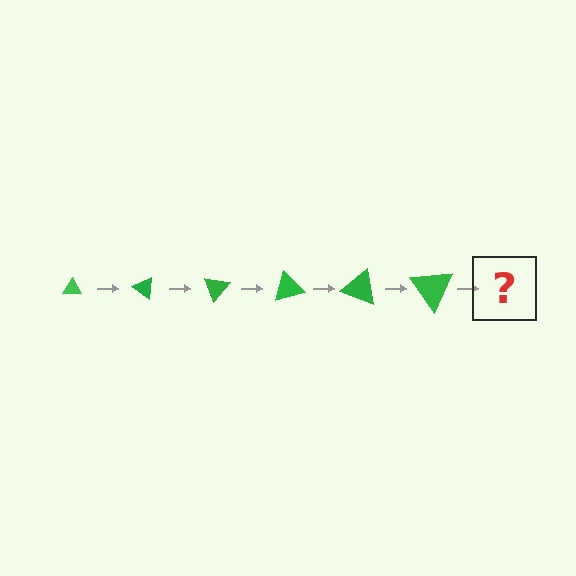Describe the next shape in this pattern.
It should be a triangle, larger than the previous one and rotated 210 degrees from the start.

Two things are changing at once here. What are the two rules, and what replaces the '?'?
The two rules are that the triangle grows larger each step and it rotates 35 degrees each step. The '?' should be a triangle, larger than the previous one and rotated 210 degrees from the start.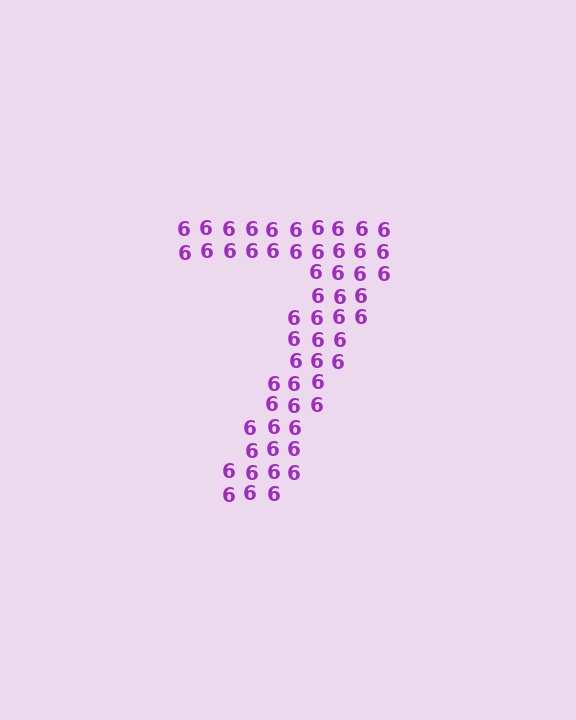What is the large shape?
The large shape is the digit 7.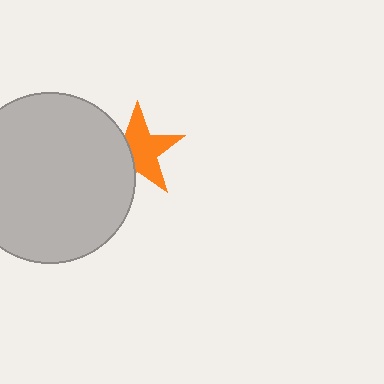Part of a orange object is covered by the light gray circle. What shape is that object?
It is a star.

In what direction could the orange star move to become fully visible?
The orange star could move right. That would shift it out from behind the light gray circle entirely.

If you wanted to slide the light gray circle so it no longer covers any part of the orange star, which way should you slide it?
Slide it left — that is the most direct way to separate the two shapes.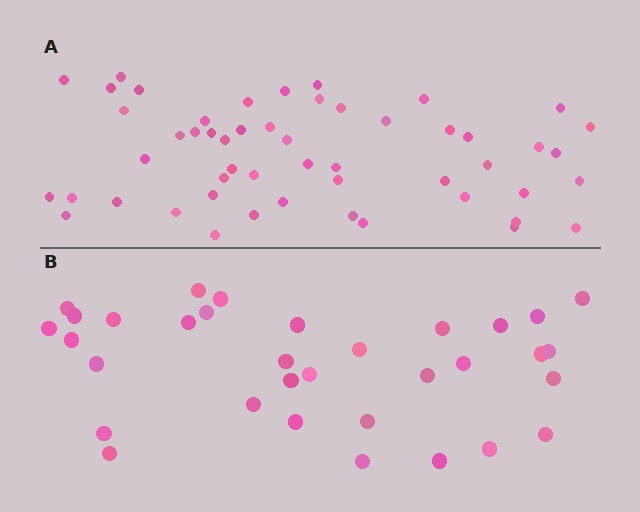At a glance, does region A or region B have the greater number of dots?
Region A (the top region) has more dots.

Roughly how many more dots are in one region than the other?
Region A has approximately 20 more dots than region B.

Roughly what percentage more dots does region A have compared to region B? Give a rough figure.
About 60% more.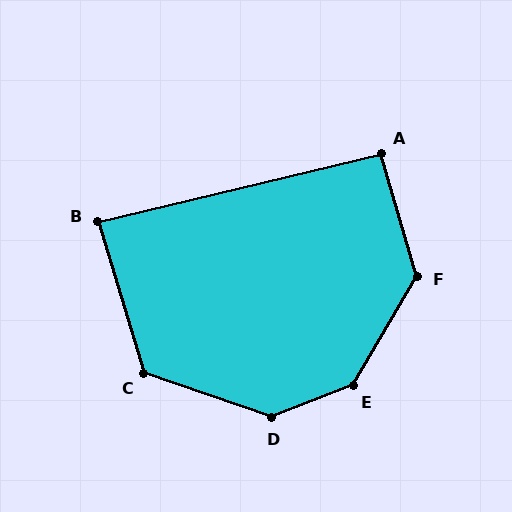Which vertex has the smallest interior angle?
B, at approximately 86 degrees.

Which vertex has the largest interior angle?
E, at approximately 141 degrees.